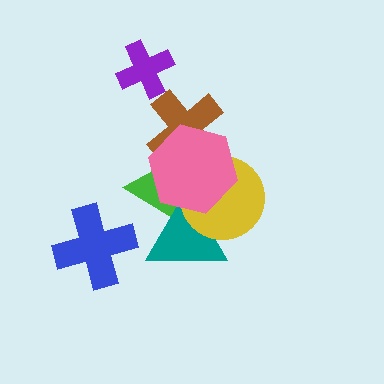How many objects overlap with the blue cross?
0 objects overlap with the blue cross.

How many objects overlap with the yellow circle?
3 objects overlap with the yellow circle.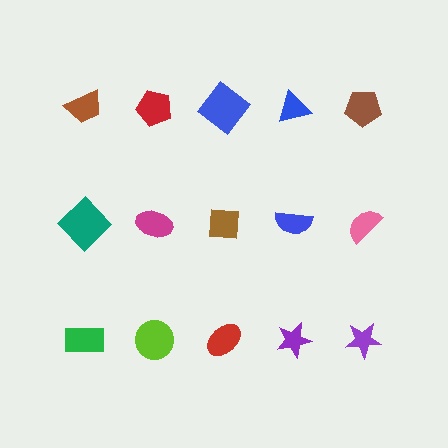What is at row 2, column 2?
A magenta ellipse.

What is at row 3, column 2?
A lime circle.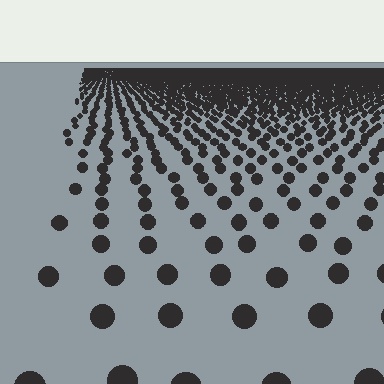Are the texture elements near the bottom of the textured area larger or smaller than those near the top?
Larger. Near the bottom, elements are closer to the viewer and appear at a bigger on-screen size.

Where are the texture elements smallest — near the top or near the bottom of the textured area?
Near the top.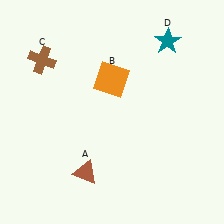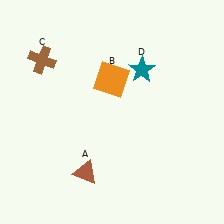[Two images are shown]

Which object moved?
The teal star (D) moved down.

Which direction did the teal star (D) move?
The teal star (D) moved down.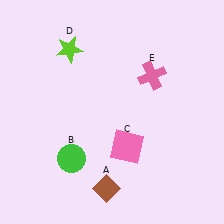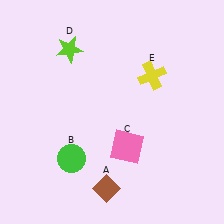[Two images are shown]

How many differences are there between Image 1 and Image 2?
There is 1 difference between the two images.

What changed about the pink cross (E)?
In Image 1, E is pink. In Image 2, it changed to yellow.